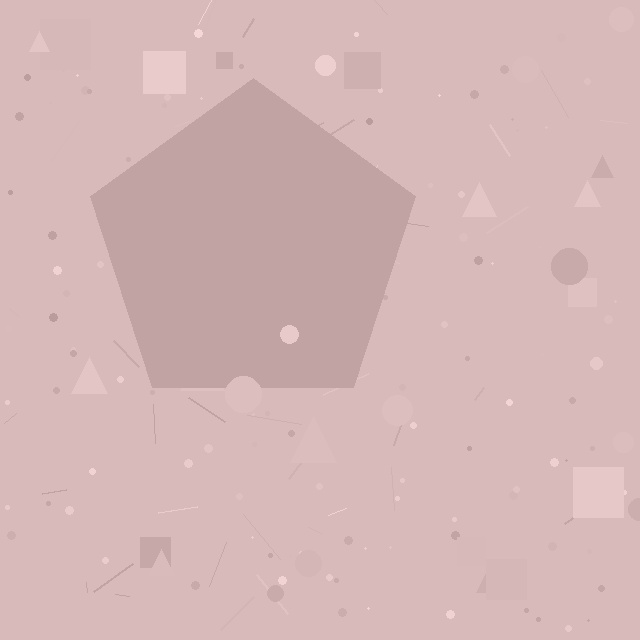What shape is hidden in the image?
A pentagon is hidden in the image.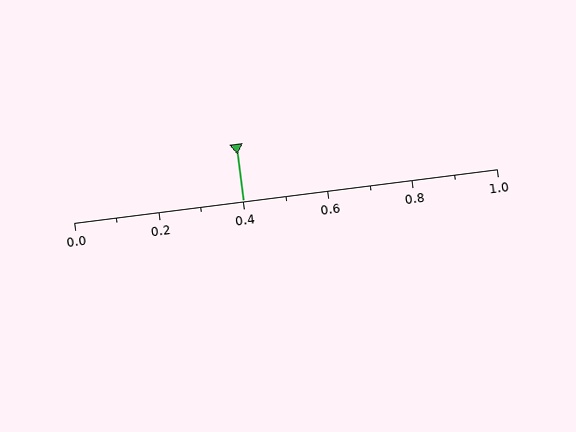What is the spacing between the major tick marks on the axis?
The major ticks are spaced 0.2 apart.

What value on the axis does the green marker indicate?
The marker indicates approximately 0.4.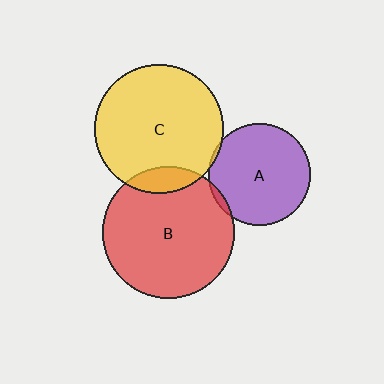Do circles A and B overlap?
Yes.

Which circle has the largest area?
Circle B (red).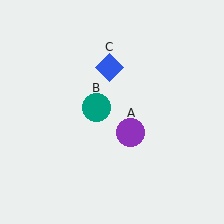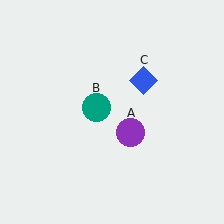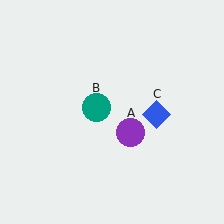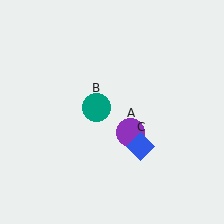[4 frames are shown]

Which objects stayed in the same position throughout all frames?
Purple circle (object A) and teal circle (object B) remained stationary.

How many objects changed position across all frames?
1 object changed position: blue diamond (object C).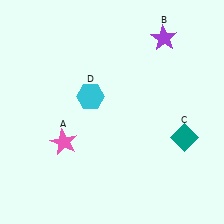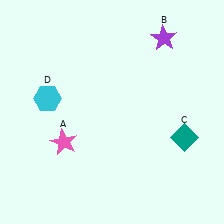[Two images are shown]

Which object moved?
The cyan hexagon (D) moved left.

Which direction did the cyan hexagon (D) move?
The cyan hexagon (D) moved left.